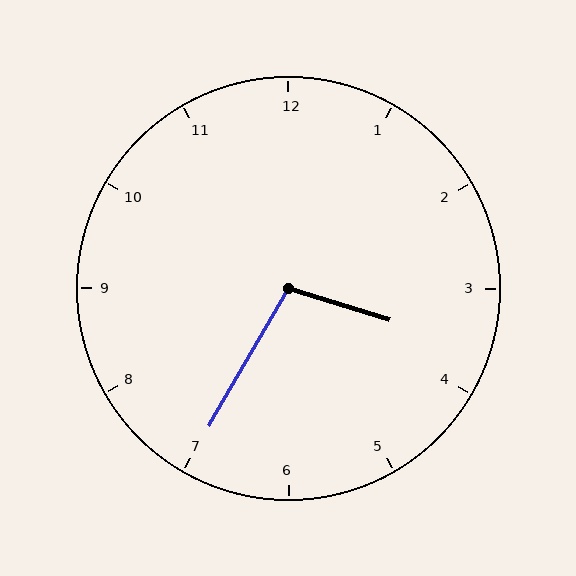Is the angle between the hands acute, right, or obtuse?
It is obtuse.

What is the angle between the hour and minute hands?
Approximately 102 degrees.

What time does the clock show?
3:35.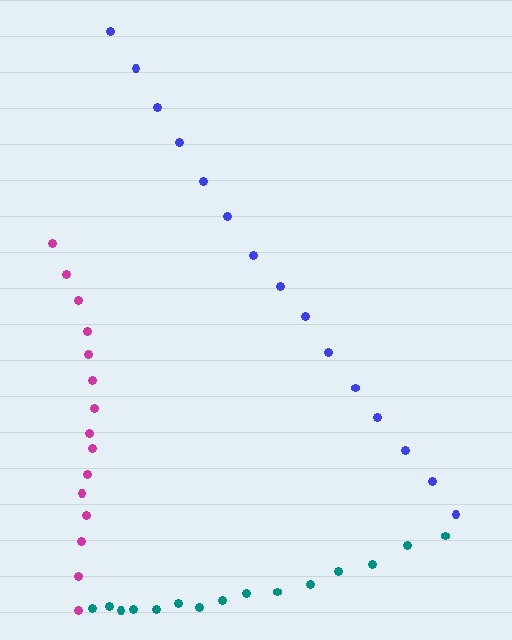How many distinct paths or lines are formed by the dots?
There are 3 distinct paths.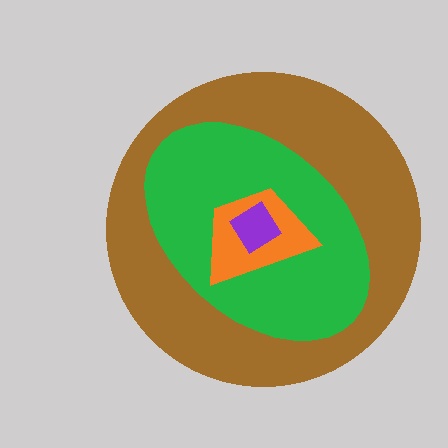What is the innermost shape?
The purple diamond.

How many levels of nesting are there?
4.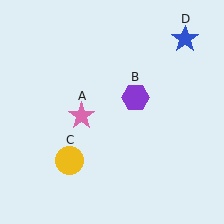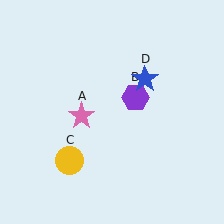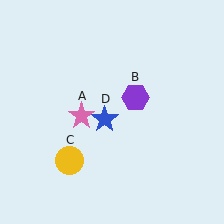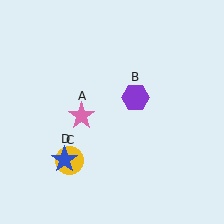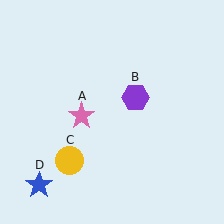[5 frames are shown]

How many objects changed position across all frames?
1 object changed position: blue star (object D).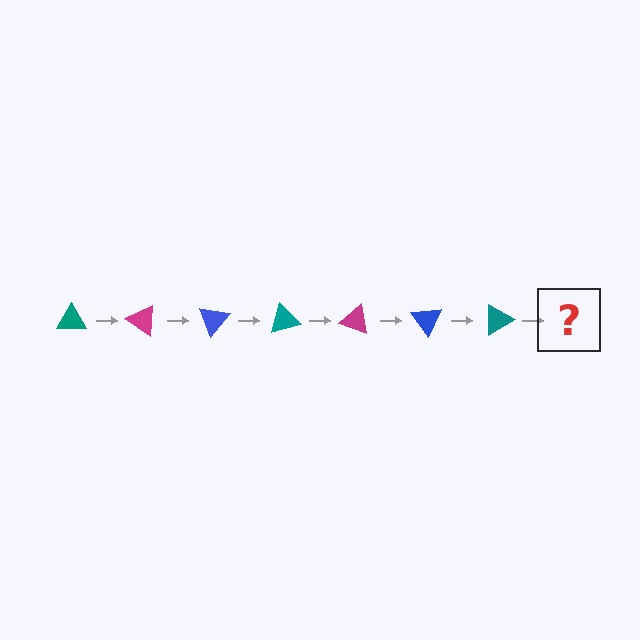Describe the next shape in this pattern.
It should be a magenta triangle, rotated 245 degrees from the start.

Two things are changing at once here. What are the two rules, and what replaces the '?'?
The two rules are that it rotates 35 degrees each step and the color cycles through teal, magenta, and blue. The '?' should be a magenta triangle, rotated 245 degrees from the start.